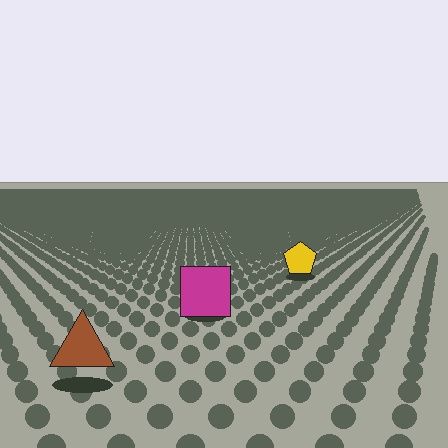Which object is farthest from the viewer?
The yellow pentagon is farthest from the viewer. It appears smaller and the ground texture around it is denser.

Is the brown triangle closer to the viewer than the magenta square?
Yes. The brown triangle is closer — you can tell from the texture gradient: the ground texture is coarser near it.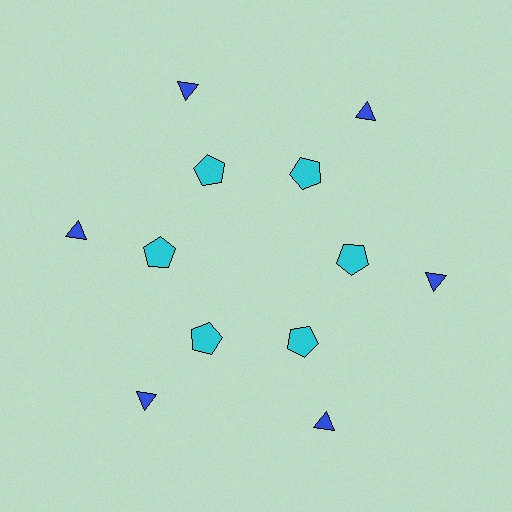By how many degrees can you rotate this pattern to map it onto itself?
The pattern maps onto itself every 60 degrees of rotation.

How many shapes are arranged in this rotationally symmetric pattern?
There are 12 shapes, arranged in 6 groups of 2.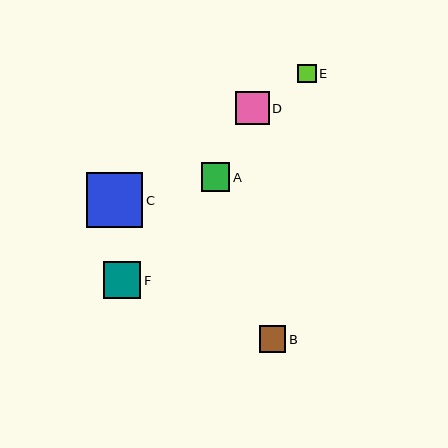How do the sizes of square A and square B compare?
Square A and square B are approximately the same size.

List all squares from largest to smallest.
From largest to smallest: C, F, D, A, B, E.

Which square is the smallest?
Square E is the smallest with a size of approximately 18 pixels.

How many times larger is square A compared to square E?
Square A is approximately 1.6 times the size of square E.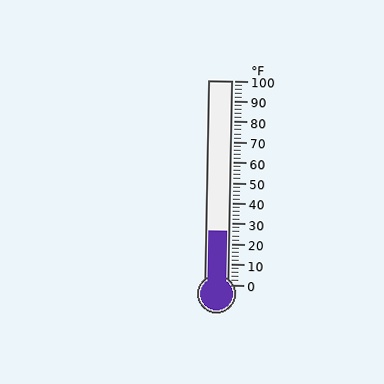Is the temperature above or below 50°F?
The temperature is below 50°F.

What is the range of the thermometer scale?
The thermometer scale ranges from 0°F to 100°F.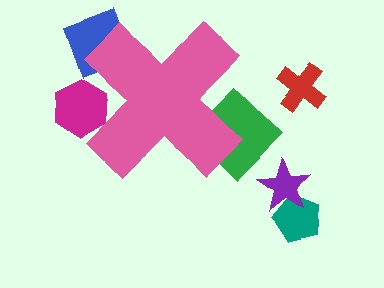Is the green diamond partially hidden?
Yes, the green diamond is partially hidden behind the pink cross.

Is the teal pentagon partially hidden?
No, the teal pentagon is fully visible.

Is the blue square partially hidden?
Yes, the blue square is partially hidden behind the pink cross.